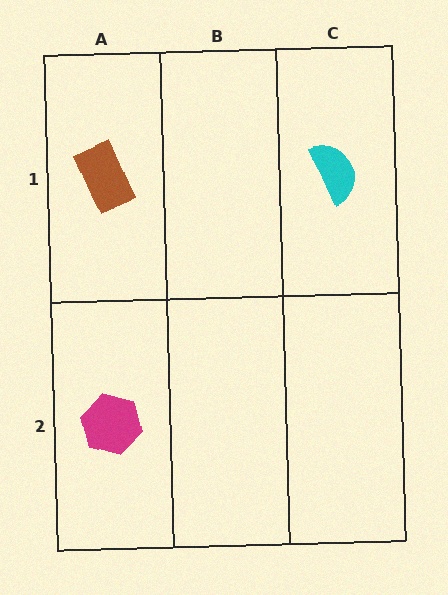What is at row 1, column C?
A cyan semicircle.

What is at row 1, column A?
A brown rectangle.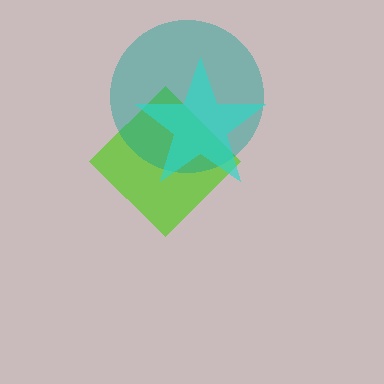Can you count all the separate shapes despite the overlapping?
Yes, there are 3 separate shapes.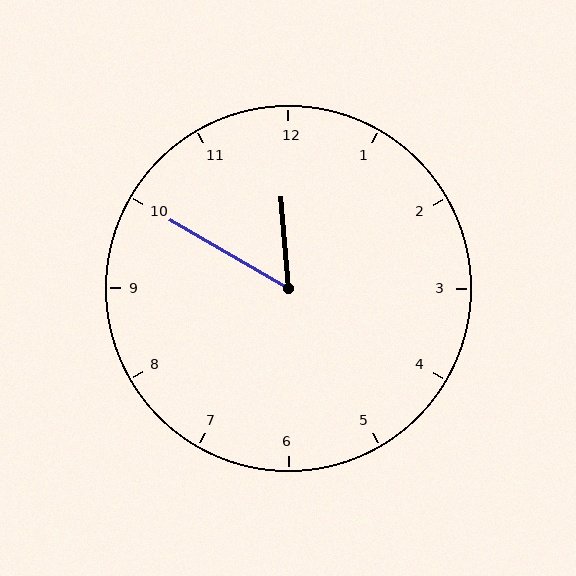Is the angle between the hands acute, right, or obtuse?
It is acute.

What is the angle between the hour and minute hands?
Approximately 55 degrees.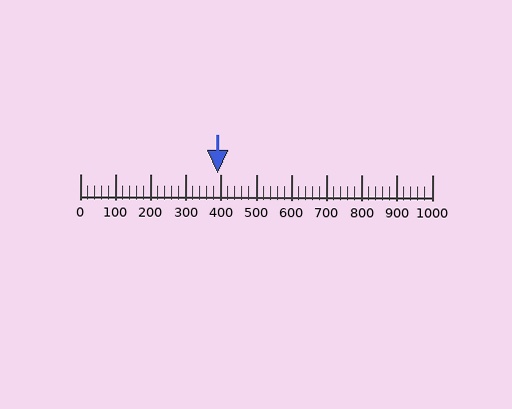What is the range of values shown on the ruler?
The ruler shows values from 0 to 1000.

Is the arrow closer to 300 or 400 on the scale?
The arrow is closer to 400.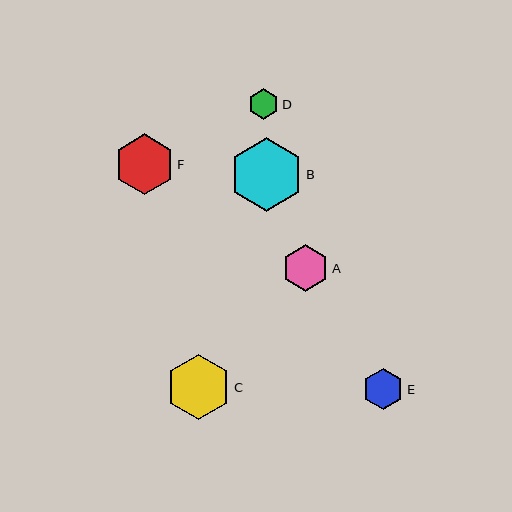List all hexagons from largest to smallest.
From largest to smallest: B, C, F, A, E, D.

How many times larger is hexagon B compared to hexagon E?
Hexagon B is approximately 1.8 times the size of hexagon E.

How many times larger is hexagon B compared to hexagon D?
Hexagon B is approximately 2.4 times the size of hexagon D.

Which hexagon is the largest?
Hexagon B is the largest with a size of approximately 74 pixels.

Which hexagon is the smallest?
Hexagon D is the smallest with a size of approximately 30 pixels.